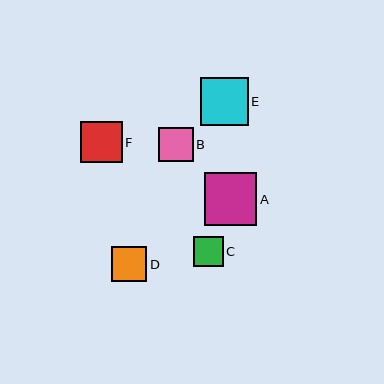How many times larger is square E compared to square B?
Square E is approximately 1.4 times the size of square B.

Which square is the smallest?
Square C is the smallest with a size of approximately 30 pixels.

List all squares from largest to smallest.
From largest to smallest: A, E, F, D, B, C.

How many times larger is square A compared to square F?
Square A is approximately 1.3 times the size of square F.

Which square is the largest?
Square A is the largest with a size of approximately 53 pixels.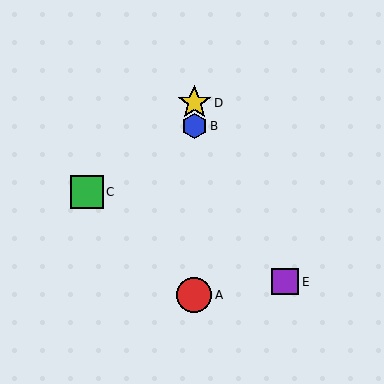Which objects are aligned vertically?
Objects A, B, D are aligned vertically.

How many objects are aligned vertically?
3 objects (A, B, D) are aligned vertically.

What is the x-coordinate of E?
Object E is at x≈285.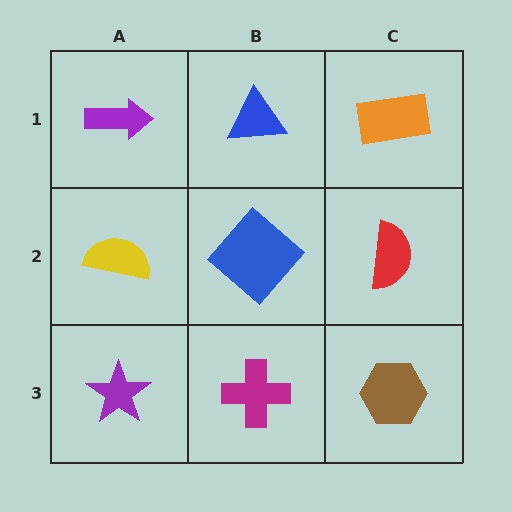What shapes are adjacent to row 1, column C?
A red semicircle (row 2, column C), a blue triangle (row 1, column B).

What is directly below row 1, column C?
A red semicircle.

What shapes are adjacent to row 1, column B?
A blue diamond (row 2, column B), a purple arrow (row 1, column A), an orange rectangle (row 1, column C).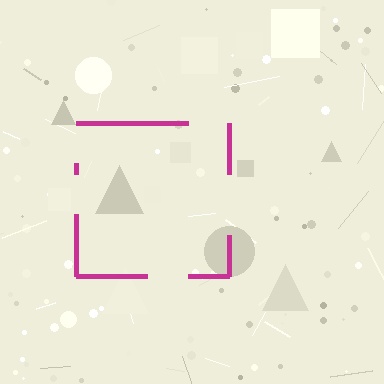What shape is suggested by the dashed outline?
The dashed outline suggests a square.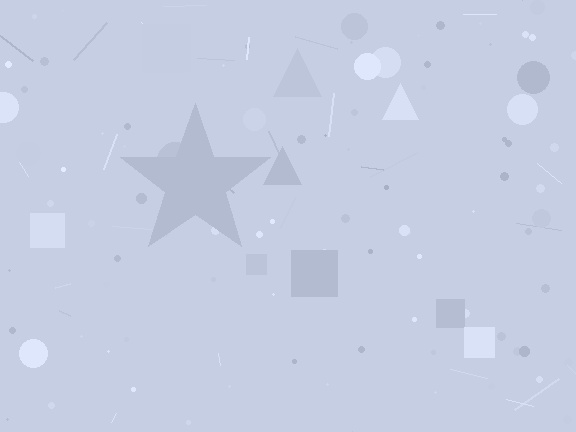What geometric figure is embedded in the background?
A star is embedded in the background.